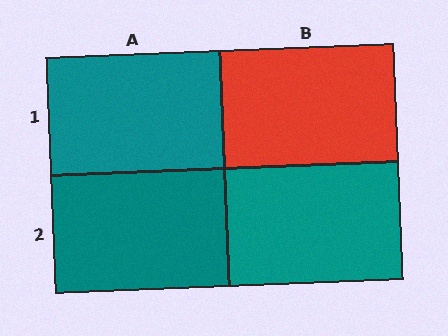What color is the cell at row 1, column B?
Red.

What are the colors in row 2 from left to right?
Teal, teal.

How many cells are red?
1 cell is red.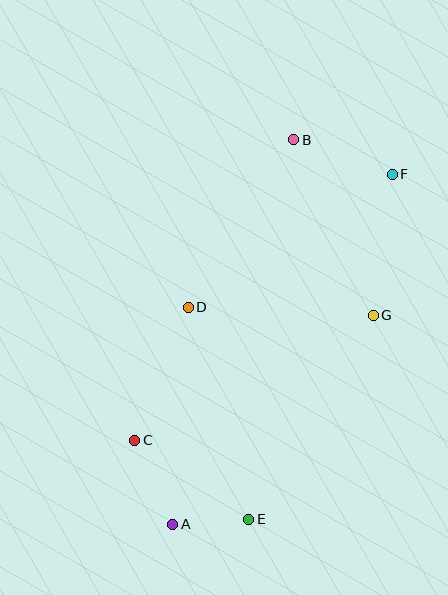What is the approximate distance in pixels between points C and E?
The distance between C and E is approximately 138 pixels.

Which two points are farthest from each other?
Points A and F are farthest from each other.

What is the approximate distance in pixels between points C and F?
The distance between C and F is approximately 370 pixels.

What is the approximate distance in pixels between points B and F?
The distance between B and F is approximately 104 pixels.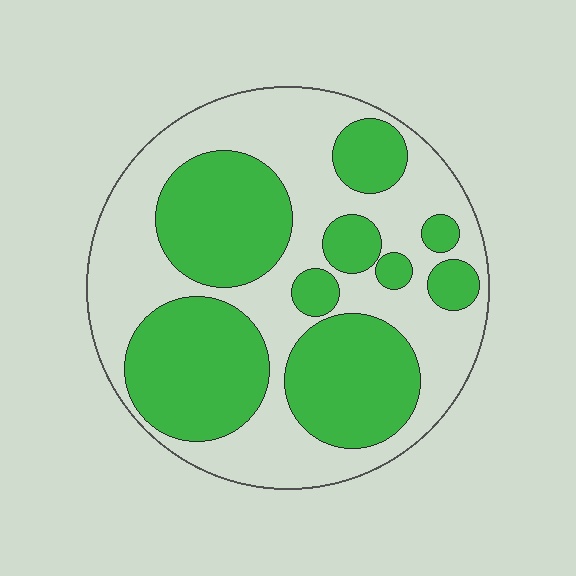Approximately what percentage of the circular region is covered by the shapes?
Approximately 45%.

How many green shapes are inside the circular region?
9.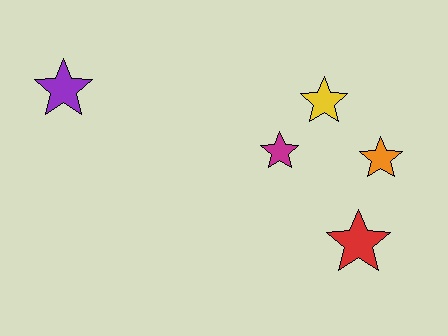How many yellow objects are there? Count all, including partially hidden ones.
There is 1 yellow object.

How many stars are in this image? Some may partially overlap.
There are 5 stars.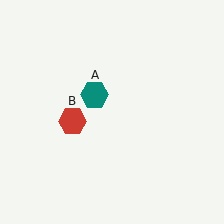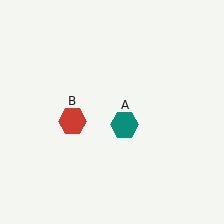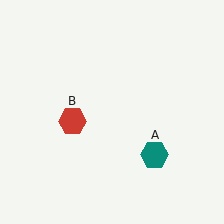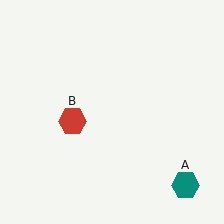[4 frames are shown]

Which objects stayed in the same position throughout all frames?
Red hexagon (object B) remained stationary.